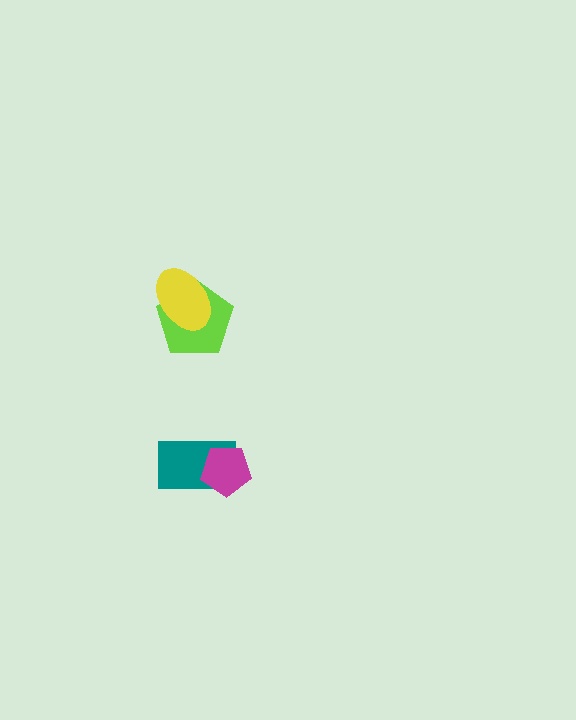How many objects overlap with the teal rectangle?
1 object overlaps with the teal rectangle.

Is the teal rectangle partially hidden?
Yes, it is partially covered by another shape.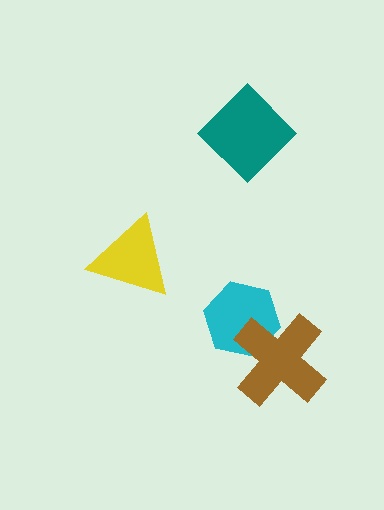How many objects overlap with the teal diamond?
0 objects overlap with the teal diamond.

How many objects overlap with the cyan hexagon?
1 object overlaps with the cyan hexagon.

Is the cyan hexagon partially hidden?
Yes, it is partially covered by another shape.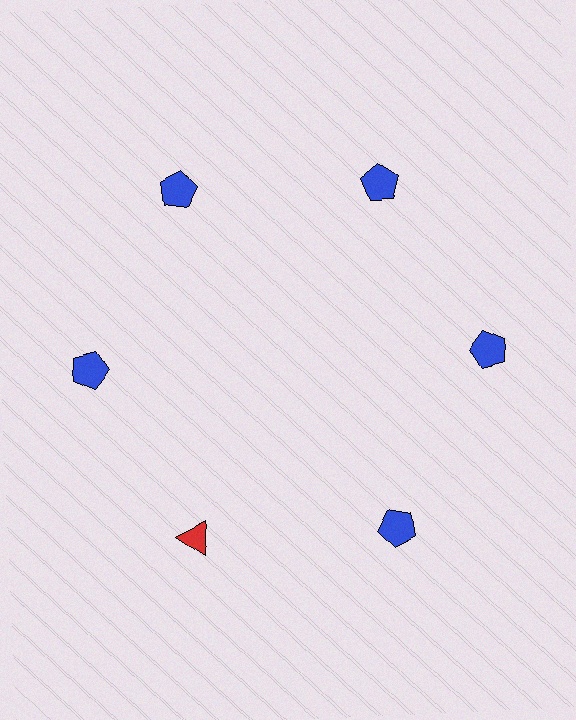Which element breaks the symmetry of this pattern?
The red triangle at roughly the 7 o'clock position breaks the symmetry. All other shapes are blue pentagons.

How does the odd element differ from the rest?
It differs in both color (red instead of blue) and shape (triangle instead of pentagon).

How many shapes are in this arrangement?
There are 6 shapes arranged in a ring pattern.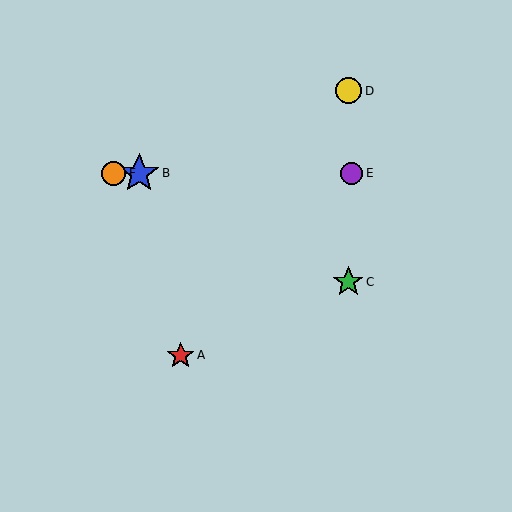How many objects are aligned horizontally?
3 objects (B, E, F) are aligned horizontally.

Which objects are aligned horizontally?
Objects B, E, F are aligned horizontally.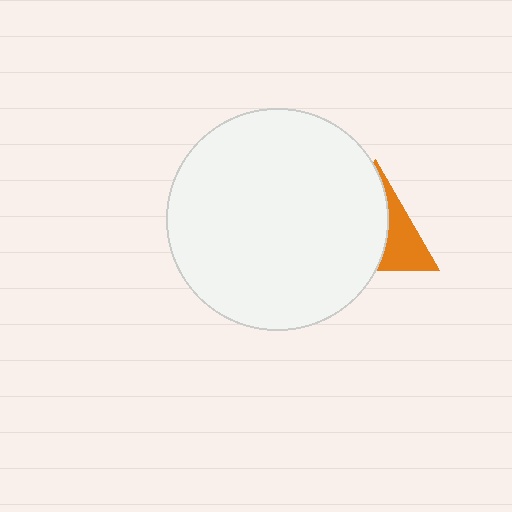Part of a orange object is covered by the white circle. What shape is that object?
It is a triangle.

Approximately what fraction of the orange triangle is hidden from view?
Roughly 63% of the orange triangle is hidden behind the white circle.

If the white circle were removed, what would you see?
You would see the complete orange triangle.